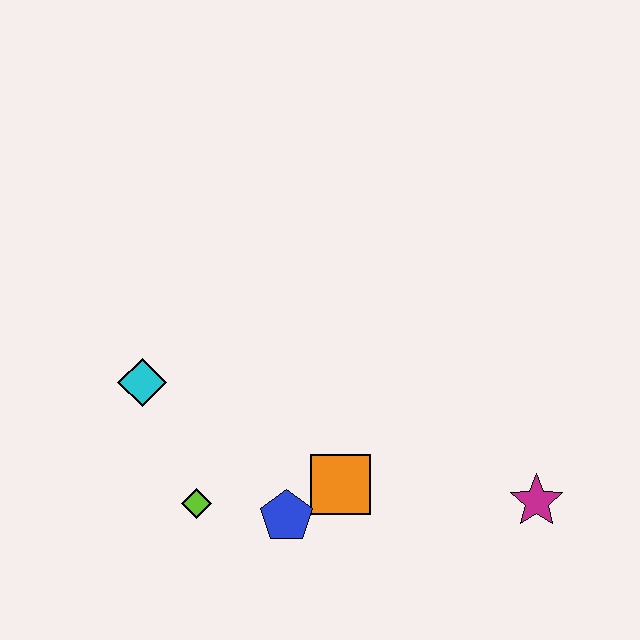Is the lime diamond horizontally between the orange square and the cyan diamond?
Yes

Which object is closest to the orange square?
The blue pentagon is closest to the orange square.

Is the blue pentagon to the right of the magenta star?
No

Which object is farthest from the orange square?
The cyan diamond is farthest from the orange square.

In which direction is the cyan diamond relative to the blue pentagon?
The cyan diamond is to the left of the blue pentagon.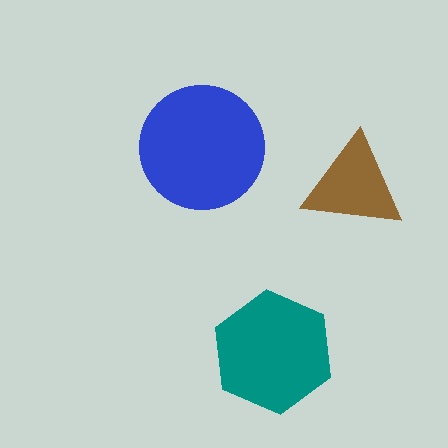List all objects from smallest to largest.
The brown triangle, the teal hexagon, the blue circle.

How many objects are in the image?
There are 3 objects in the image.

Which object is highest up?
The blue circle is topmost.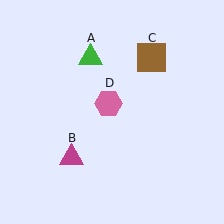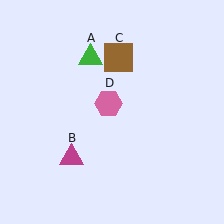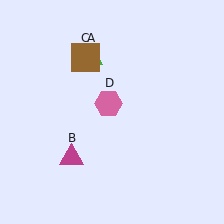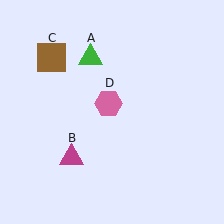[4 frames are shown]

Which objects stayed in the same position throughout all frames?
Green triangle (object A) and magenta triangle (object B) and pink hexagon (object D) remained stationary.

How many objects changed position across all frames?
1 object changed position: brown square (object C).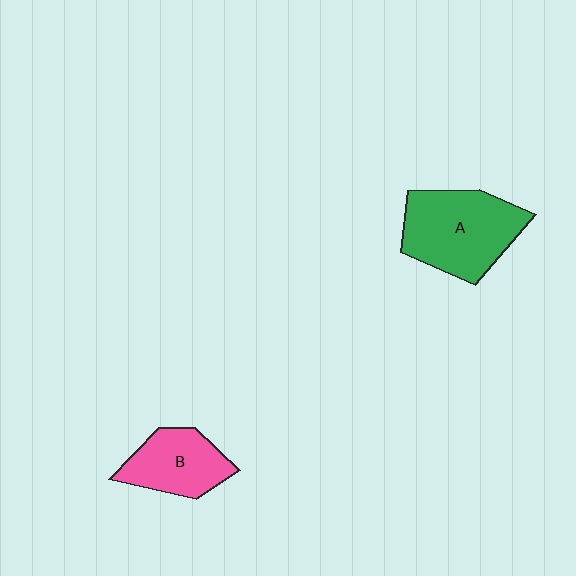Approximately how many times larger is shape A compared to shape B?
Approximately 1.5 times.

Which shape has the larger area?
Shape A (green).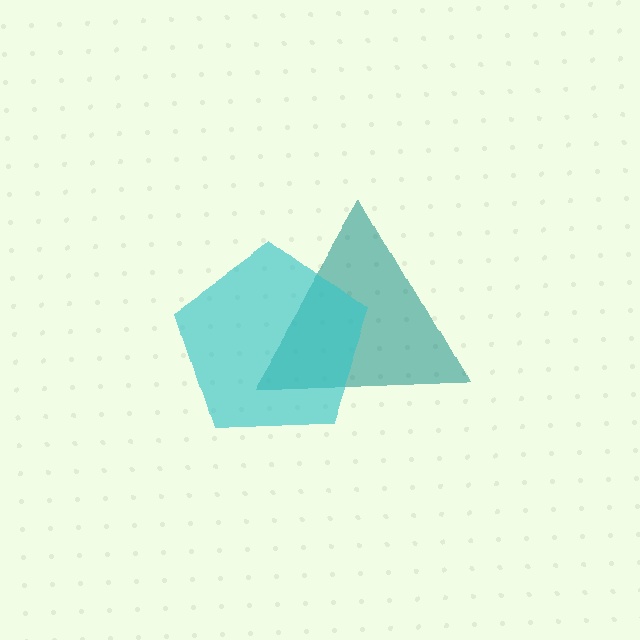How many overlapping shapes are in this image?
There are 2 overlapping shapes in the image.